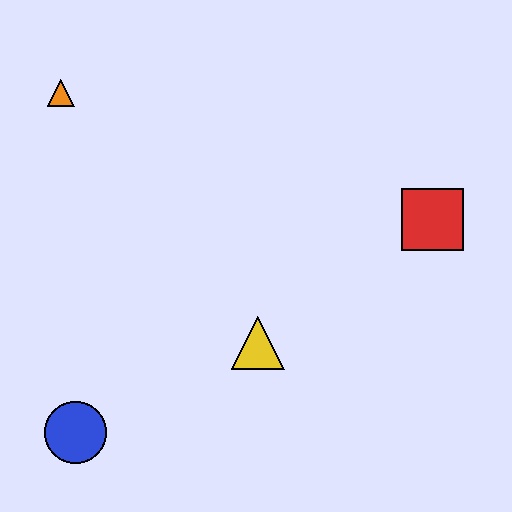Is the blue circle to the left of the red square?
Yes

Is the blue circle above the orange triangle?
No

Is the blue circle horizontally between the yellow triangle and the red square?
No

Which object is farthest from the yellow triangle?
The orange triangle is farthest from the yellow triangle.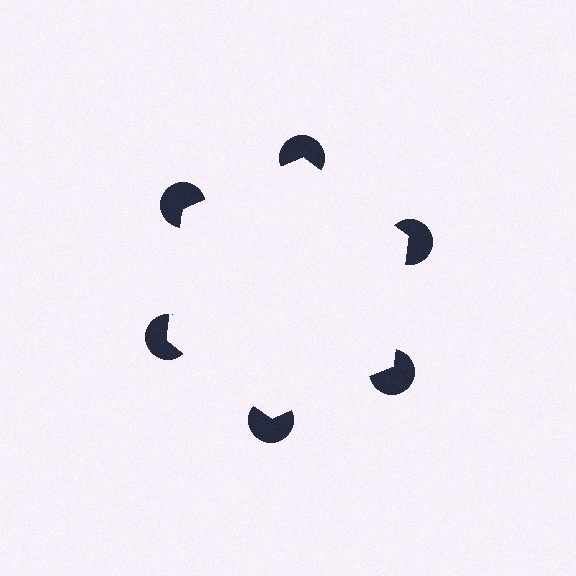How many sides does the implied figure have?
6 sides.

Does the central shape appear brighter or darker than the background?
It typically appears slightly brighter than the background, even though no actual brightness change is drawn.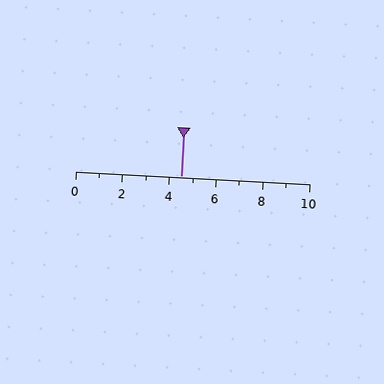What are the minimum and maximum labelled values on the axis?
The axis runs from 0 to 10.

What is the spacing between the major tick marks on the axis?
The major ticks are spaced 2 apart.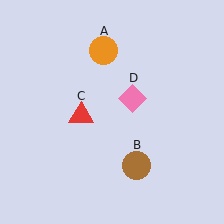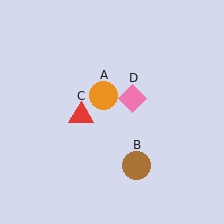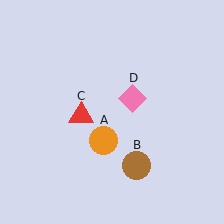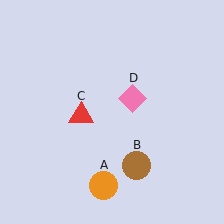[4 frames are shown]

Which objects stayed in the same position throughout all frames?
Brown circle (object B) and red triangle (object C) and pink diamond (object D) remained stationary.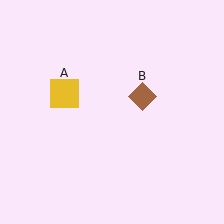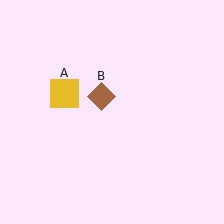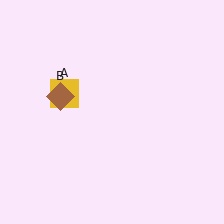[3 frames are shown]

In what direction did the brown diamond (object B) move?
The brown diamond (object B) moved left.